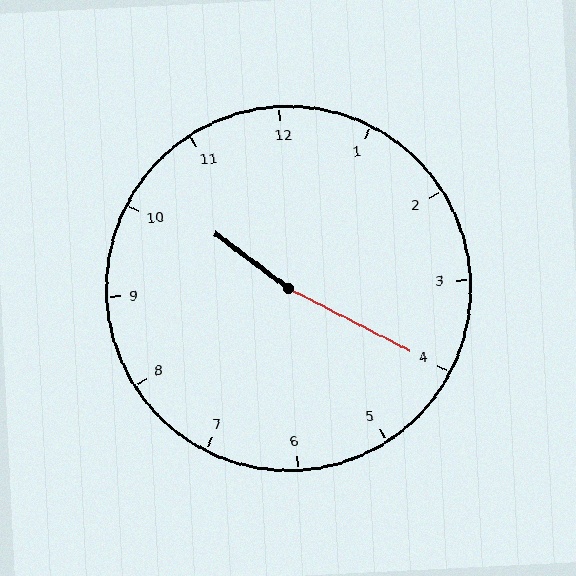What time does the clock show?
10:20.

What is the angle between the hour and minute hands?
Approximately 170 degrees.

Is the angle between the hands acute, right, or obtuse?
It is obtuse.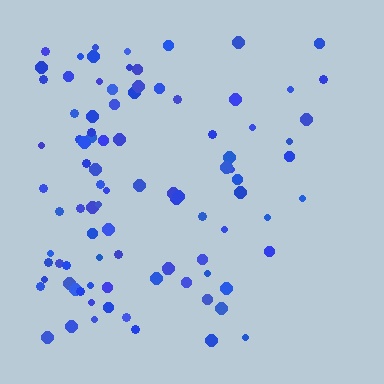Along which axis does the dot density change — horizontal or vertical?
Horizontal.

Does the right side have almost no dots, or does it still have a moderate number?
Still a moderate number, just noticeably fewer than the left.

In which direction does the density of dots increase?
From right to left, with the left side densest.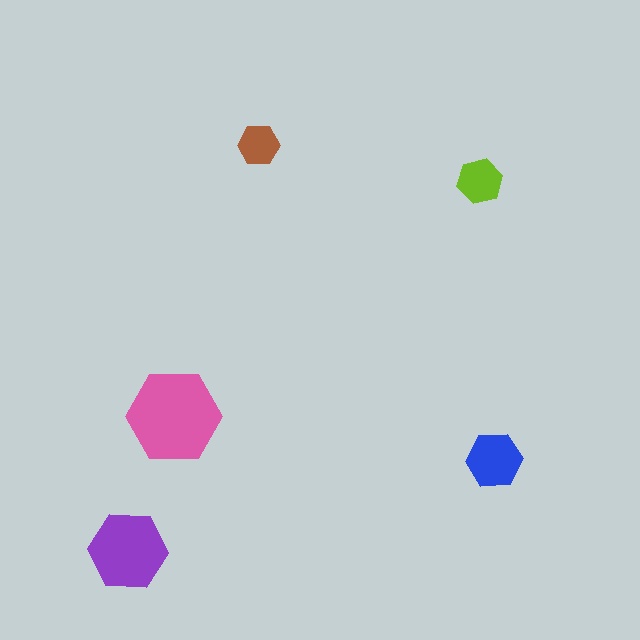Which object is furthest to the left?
The purple hexagon is leftmost.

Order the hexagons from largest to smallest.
the pink one, the purple one, the blue one, the lime one, the brown one.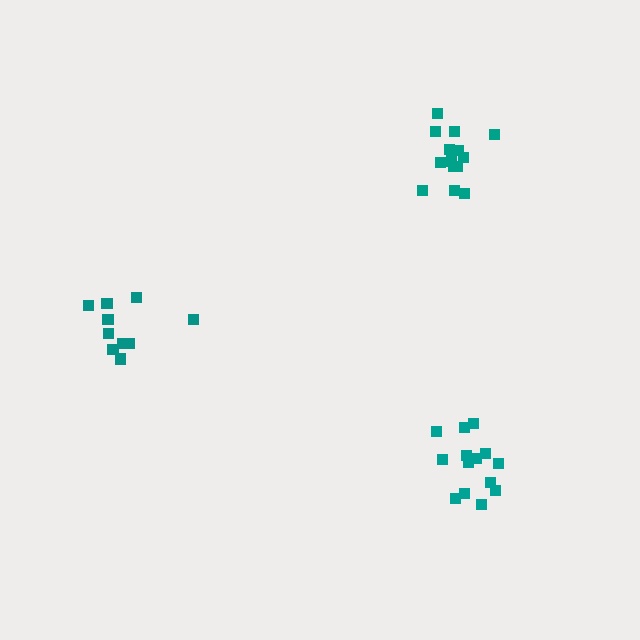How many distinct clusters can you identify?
There are 3 distinct clusters.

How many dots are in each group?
Group 1: 11 dots, Group 2: 14 dots, Group 3: 15 dots (40 total).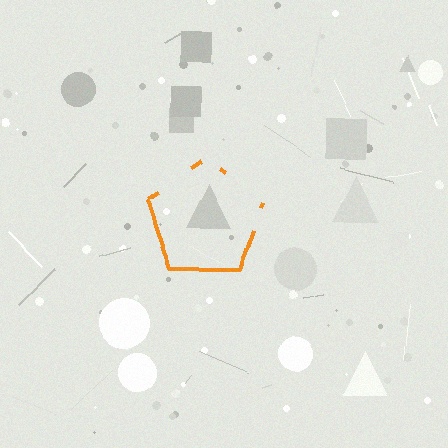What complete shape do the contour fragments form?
The contour fragments form a pentagon.